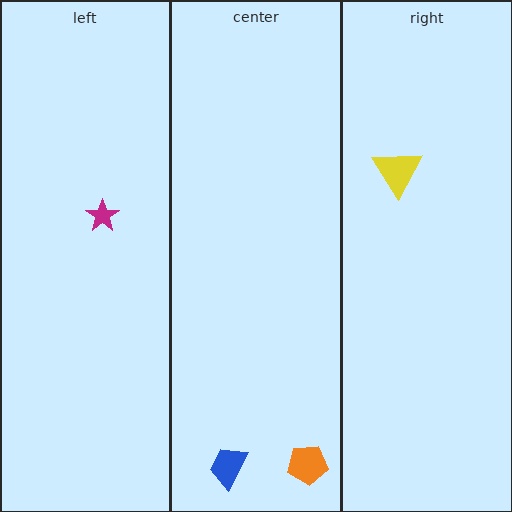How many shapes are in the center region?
2.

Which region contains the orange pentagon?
The center region.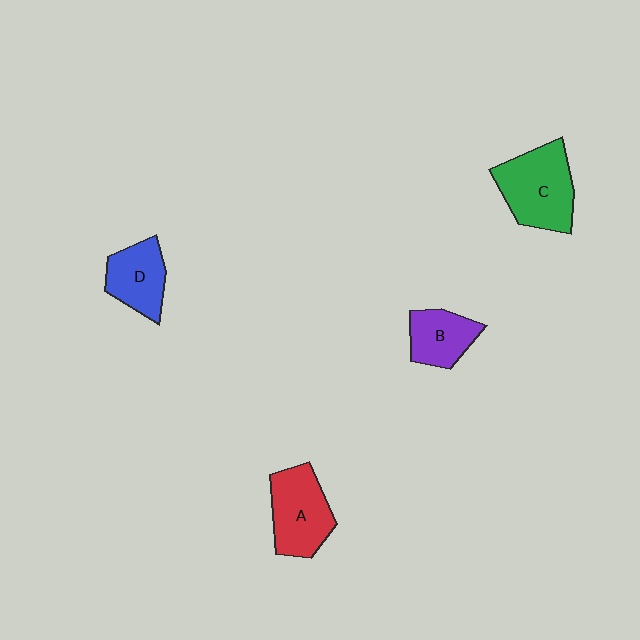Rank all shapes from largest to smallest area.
From largest to smallest: C (green), A (red), D (blue), B (purple).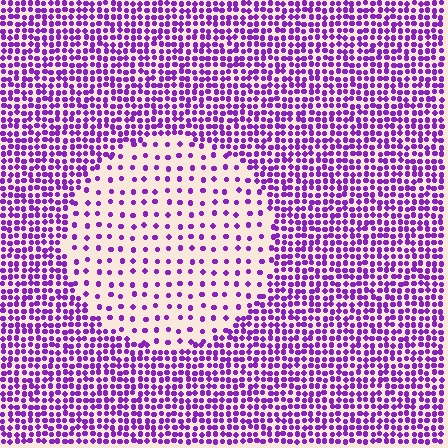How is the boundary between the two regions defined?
The boundary is defined by a change in element density (approximately 2.9x ratio). All elements are the same color, size, and shape.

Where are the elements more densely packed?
The elements are more densely packed outside the circle boundary.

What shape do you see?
I see a circle.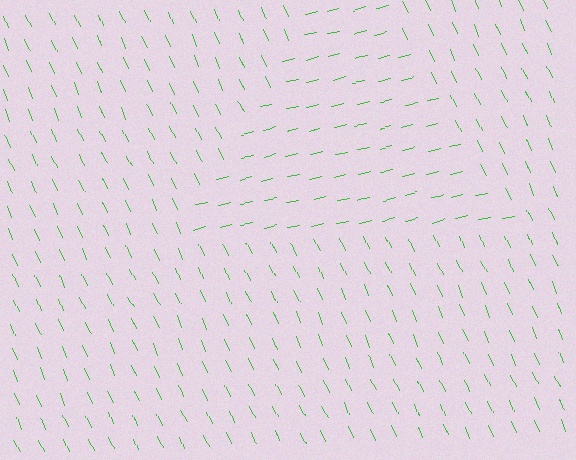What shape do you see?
I see a triangle.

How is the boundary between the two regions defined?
The boundary is defined purely by a change in line orientation (approximately 80 degrees difference). All lines are the same color and thickness.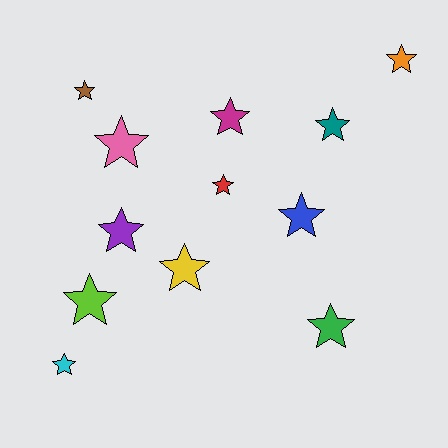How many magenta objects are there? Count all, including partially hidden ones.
There is 1 magenta object.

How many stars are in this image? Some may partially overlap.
There are 12 stars.